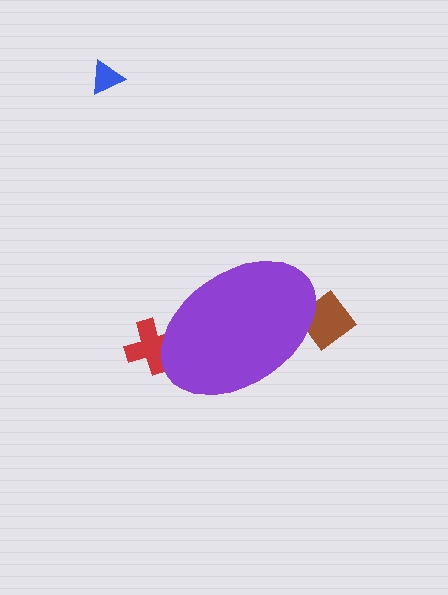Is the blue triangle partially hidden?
No, the blue triangle is fully visible.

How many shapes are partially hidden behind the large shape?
2 shapes are partially hidden.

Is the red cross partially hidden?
Yes, the red cross is partially hidden behind the purple ellipse.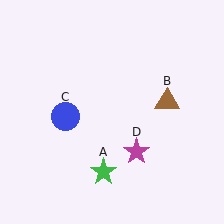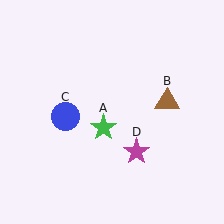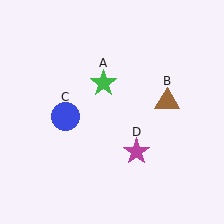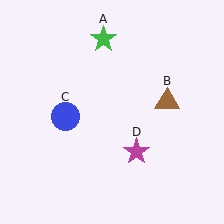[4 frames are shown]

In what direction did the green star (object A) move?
The green star (object A) moved up.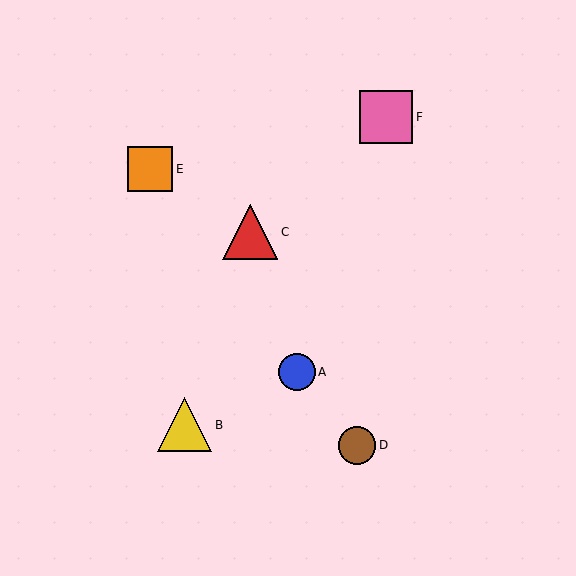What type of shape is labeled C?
Shape C is a red triangle.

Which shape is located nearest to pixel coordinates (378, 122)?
The pink square (labeled F) at (386, 117) is nearest to that location.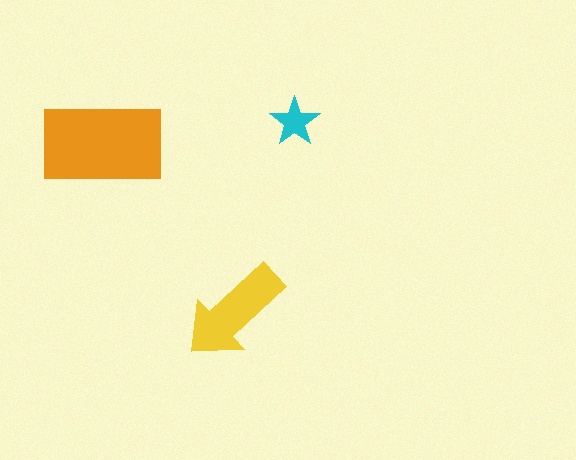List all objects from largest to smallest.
The orange rectangle, the yellow arrow, the cyan star.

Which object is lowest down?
The yellow arrow is bottommost.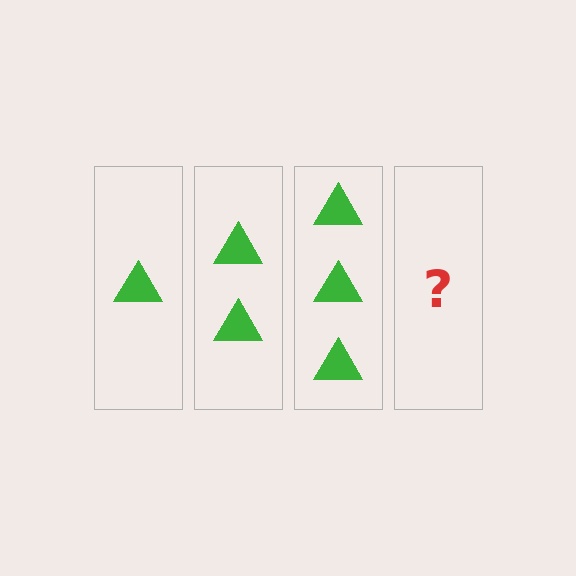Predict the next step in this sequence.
The next step is 4 triangles.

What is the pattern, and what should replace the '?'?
The pattern is that each step adds one more triangle. The '?' should be 4 triangles.